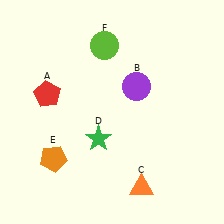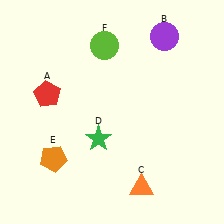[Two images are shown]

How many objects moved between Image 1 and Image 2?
1 object moved between the two images.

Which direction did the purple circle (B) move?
The purple circle (B) moved up.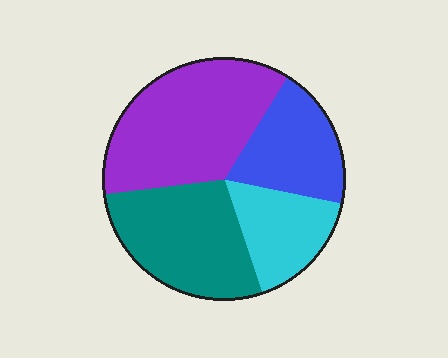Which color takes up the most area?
Purple, at roughly 35%.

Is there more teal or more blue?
Teal.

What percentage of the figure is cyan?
Cyan takes up about one sixth (1/6) of the figure.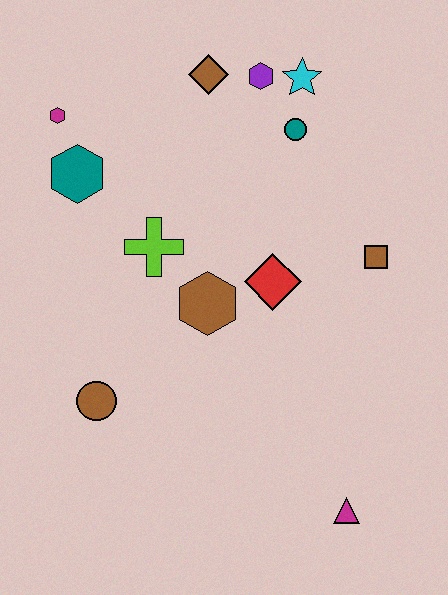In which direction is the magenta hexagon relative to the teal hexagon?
The magenta hexagon is above the teal hexagon.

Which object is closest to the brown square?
The red diamond is closest to the brown square.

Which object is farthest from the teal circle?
The magenta triangle is farthest from the teal circle.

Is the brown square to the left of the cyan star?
No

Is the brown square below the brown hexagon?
No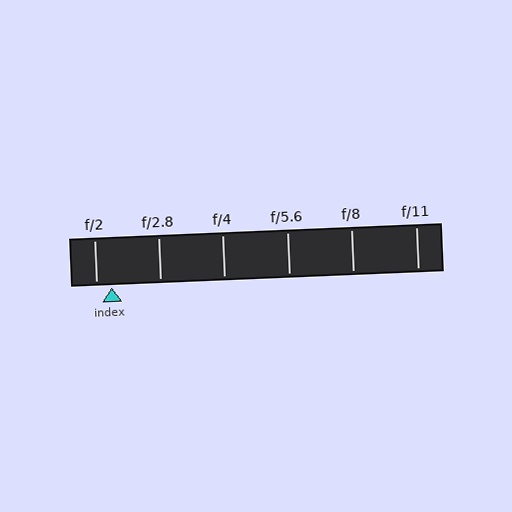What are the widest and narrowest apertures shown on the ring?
The widest aperture shown is f/2 and the narrowest is f/11.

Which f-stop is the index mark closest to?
The index mark is closest to f/2.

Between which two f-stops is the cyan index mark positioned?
The index mark is between f/2 and f/2.8.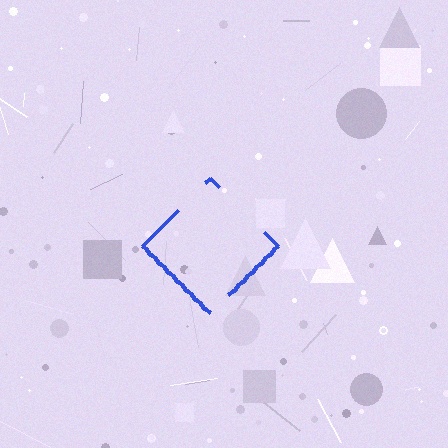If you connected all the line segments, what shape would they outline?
They would outline a diamond.